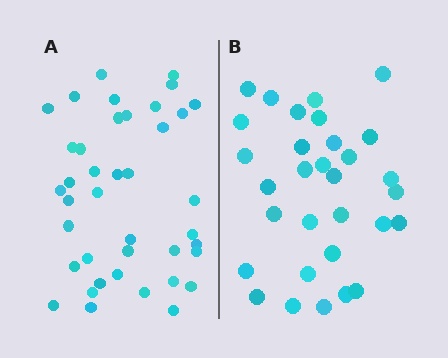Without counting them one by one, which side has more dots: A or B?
Region A (the left region) has more dots.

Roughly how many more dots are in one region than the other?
Region A has roughly 8 or so more dots than region B.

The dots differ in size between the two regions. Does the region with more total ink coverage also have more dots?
No. Region B has more total ink coverage because its dots are larger, but region A actually contains more individual dots. Total area can be misleading — the number of items is what matters here.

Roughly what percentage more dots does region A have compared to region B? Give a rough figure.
About 30% more.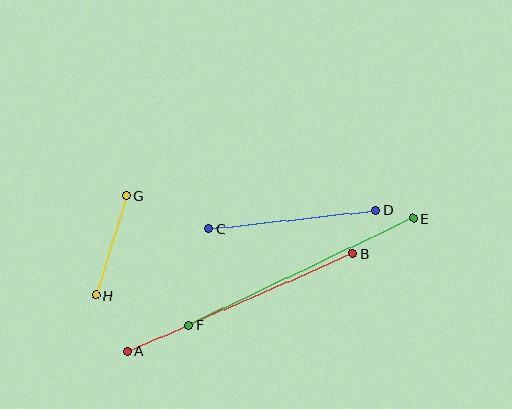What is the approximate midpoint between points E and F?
The midpoint is at approximately (301, 272) pixels.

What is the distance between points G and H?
The distance is approximately 104 pixels.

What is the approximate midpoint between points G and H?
The midpoint is at approximately (111, 246) pixels.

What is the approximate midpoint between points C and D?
The midpoint is at approximately (292, 220) pixels.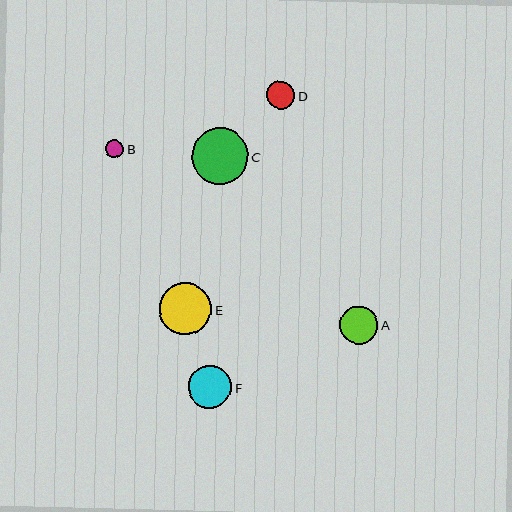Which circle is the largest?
Circle C is the largest with a size of approximately 57 pixels.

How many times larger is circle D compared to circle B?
Circle D is approximately 1.6 times the size of circle B.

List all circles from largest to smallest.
From largest to smallest: C, E, F, A, D, B.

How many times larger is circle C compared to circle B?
Circle C is approximately 3.1 times the size of circle B.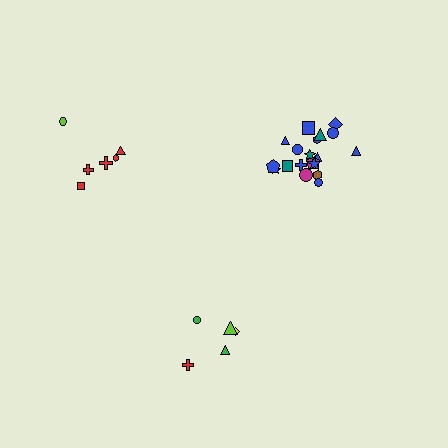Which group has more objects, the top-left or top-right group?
The top-right group.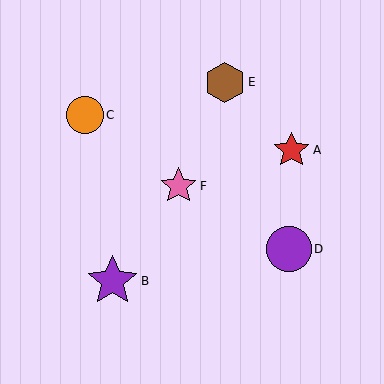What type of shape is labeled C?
Shape C is an orange circle.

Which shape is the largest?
The purple star (labeled B) is the largest.